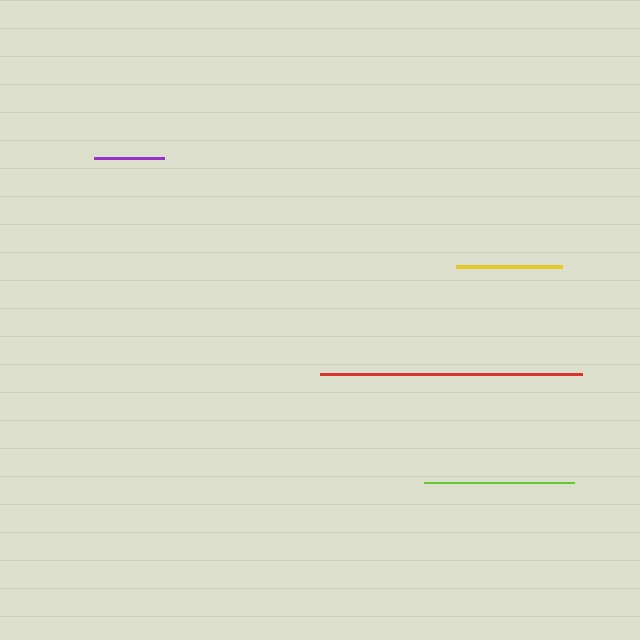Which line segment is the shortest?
The purple line is the shortest at approximately 70 pixels.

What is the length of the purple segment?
The purple segment is approximately 70 pixels long.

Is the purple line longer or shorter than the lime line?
The lime line is longer than the purple line.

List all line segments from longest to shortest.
From longest to shortest: red, lime, yellow, purple.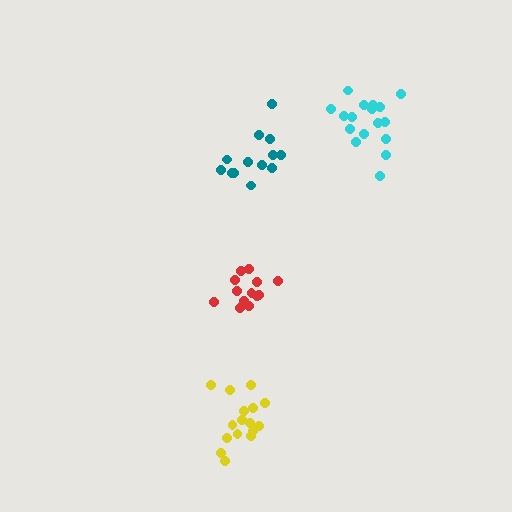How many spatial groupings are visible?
There are 4 spatial groupings.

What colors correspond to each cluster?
The clusters are colored: teal, cyan, red, yellow.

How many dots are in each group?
Group 1: 13 dots, Group 2: 17 dots, Group 3: 13 dots, Group 4: 16 dots (59 total).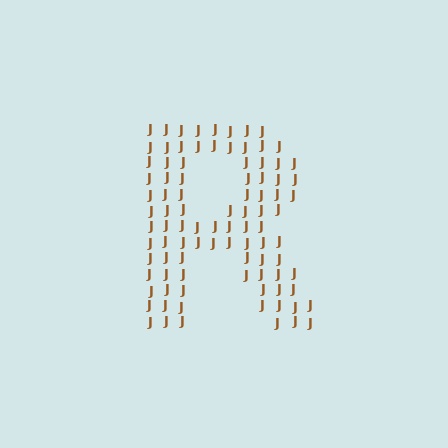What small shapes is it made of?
It is made of small letter J's.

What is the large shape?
The large shape is the letter R.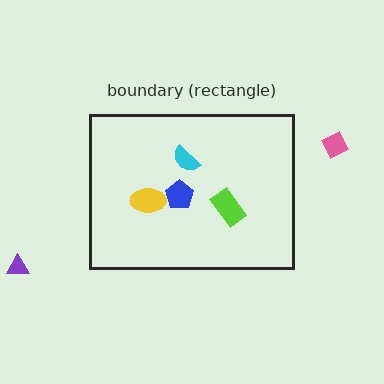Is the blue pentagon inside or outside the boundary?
Inside.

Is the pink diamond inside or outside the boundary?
Outside.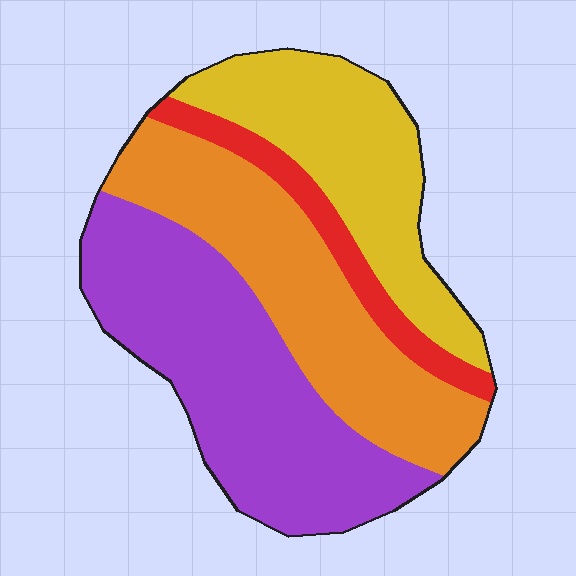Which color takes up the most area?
Purple, at roughly 35%.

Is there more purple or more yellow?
Purple.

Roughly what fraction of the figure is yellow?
Yellow takes up about one quarter (1/4) of the figure.